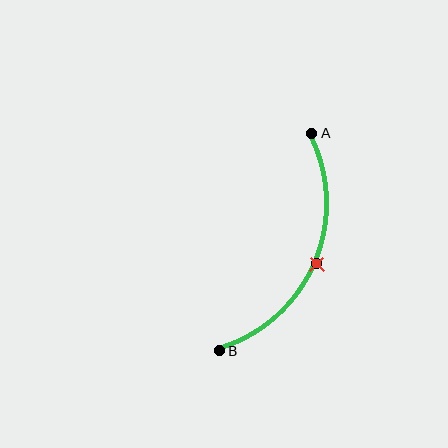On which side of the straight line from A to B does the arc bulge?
The arc bulges to the right of the straight line connecting A and B.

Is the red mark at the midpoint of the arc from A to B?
Yes. The red mark lies on the arc at equal arc-length from both A and B — it is the arc midpoint.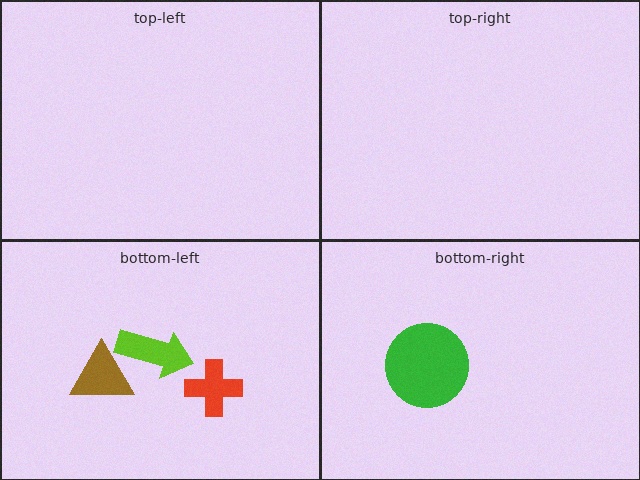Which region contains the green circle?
The bottom-right region.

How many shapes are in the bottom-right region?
1.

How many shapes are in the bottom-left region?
3.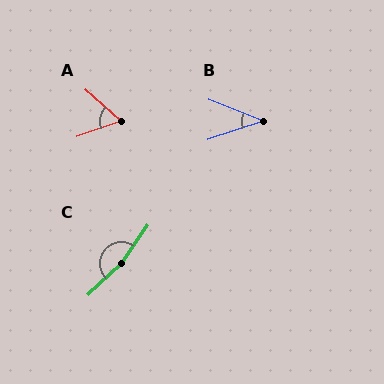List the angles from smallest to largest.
B (40°), A (61°), C (168°).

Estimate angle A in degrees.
Approximately 61 degrees.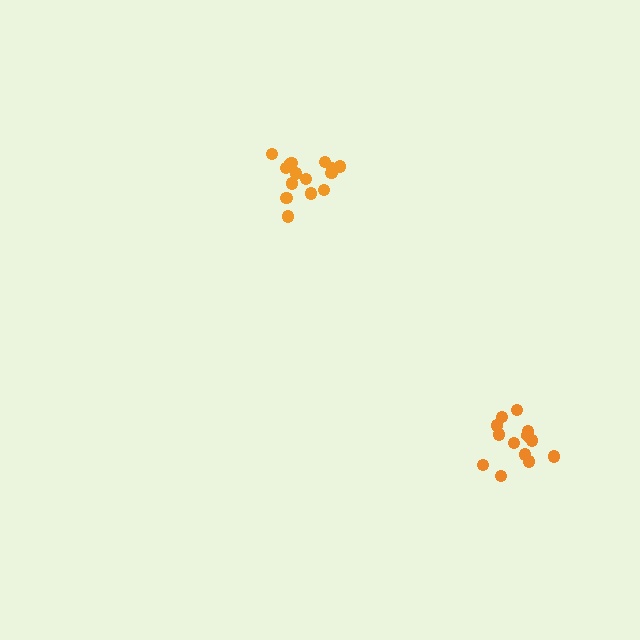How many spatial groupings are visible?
There are 2 spatial groupings.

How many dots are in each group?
Group 1: 15 dots, Group 2: 13 dots (28 total).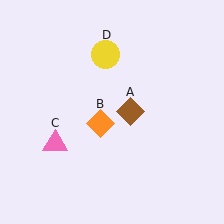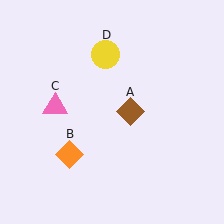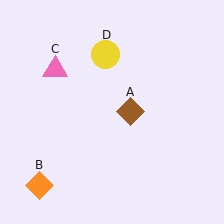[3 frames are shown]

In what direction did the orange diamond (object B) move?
The orange diamond (object B) moved down and to the left.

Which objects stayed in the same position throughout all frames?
Brown diamond (object A) and yellow circle (object D) remained stationary.